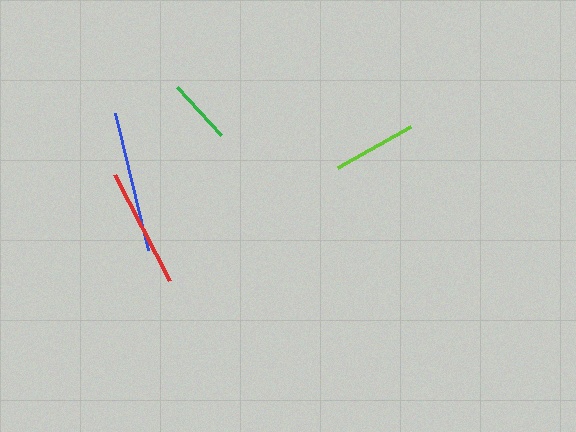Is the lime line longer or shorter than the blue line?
The blue line is longer than the lime line.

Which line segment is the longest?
The blue line is the longest at approximately 141 pixels.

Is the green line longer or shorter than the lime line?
The lime line is longer than the green line.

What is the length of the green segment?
The green segment is approximately 65 pixels long.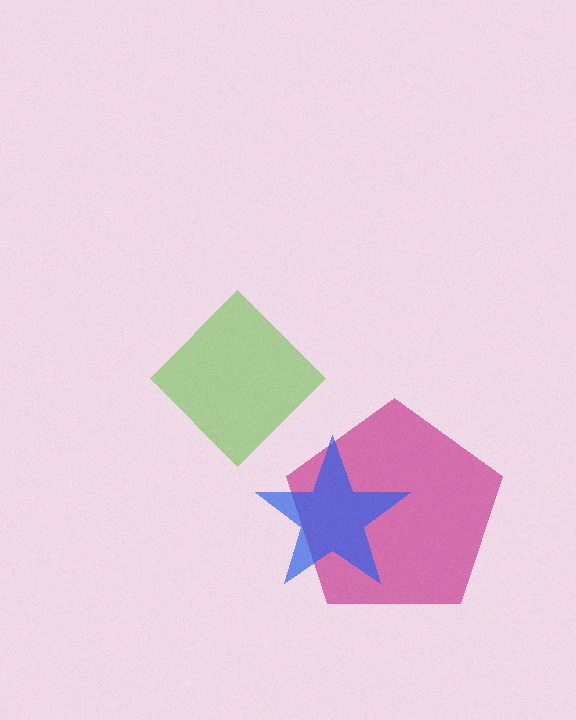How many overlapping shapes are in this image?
There are 3 overlapping shapes in the image.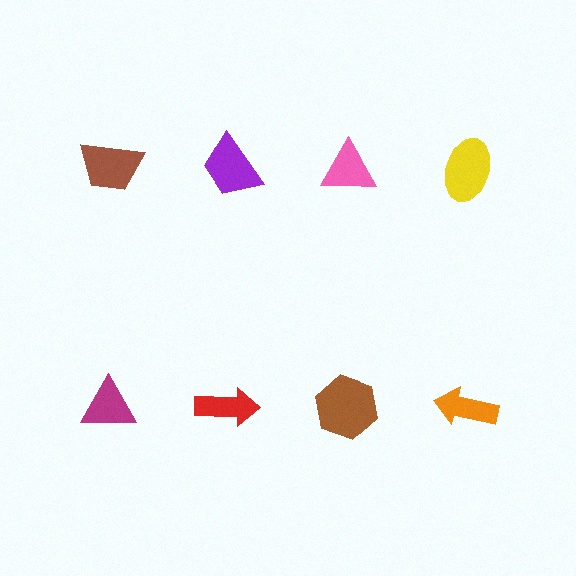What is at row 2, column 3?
A brown hexagon.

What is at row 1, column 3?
A pink triangle.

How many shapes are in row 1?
4 shapes.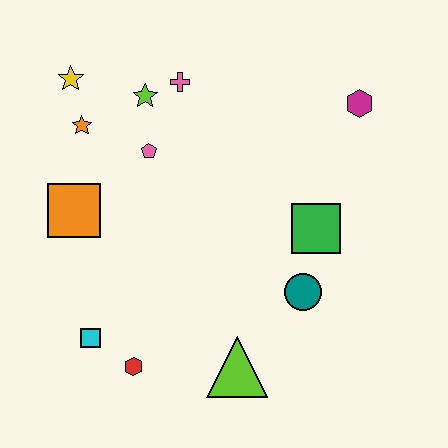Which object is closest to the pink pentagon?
The lime star is closest to the pink pentagon.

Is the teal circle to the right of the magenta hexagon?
No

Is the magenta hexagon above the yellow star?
No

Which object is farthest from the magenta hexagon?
The cyan square is farthest from the magenta hexagon.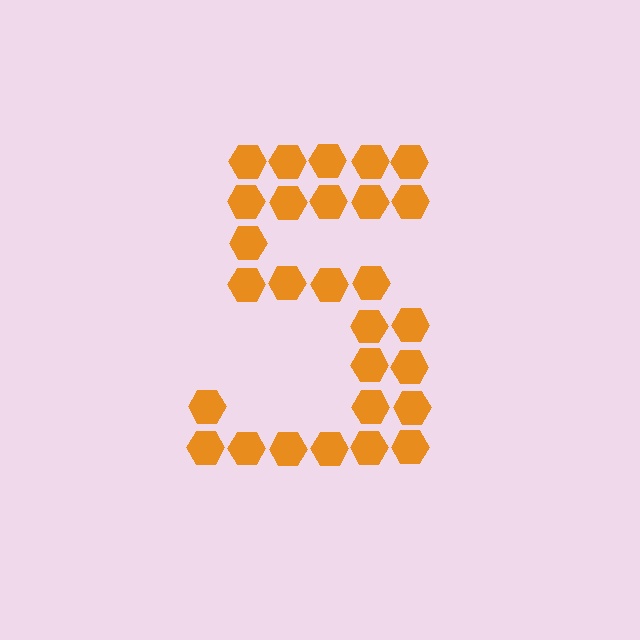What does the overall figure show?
The overall figure shows the digit 5.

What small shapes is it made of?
It is made of small hexagons.